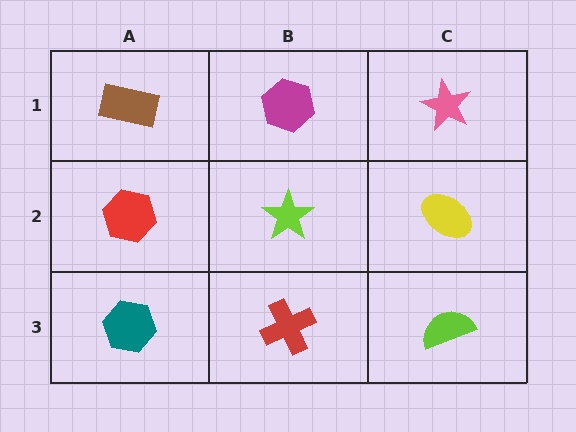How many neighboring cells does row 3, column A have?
2.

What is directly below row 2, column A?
A teal hexagon.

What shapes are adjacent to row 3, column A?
A red hexagon (row 2, column A), a red cross (row 3, column B).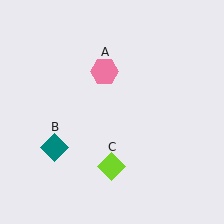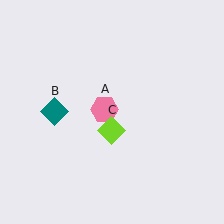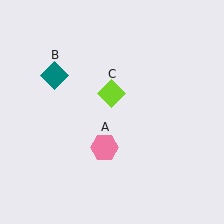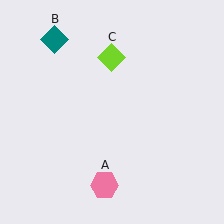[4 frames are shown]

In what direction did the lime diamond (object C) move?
The lime diamond (object C) moved up.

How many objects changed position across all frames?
3 objects changed position: pink hexagon (object A), teal diamond (object B), lime diamond (object C).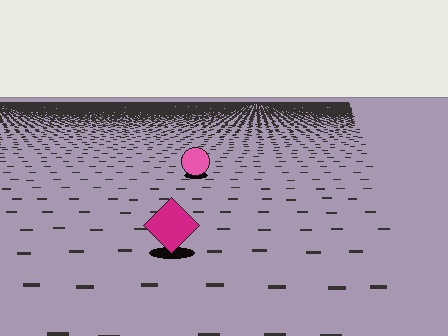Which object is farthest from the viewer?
The pink circle is farthest from the viewer. It appears smaller and the ground texture around it is denser.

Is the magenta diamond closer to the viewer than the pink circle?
Yes. The magenta diamond is closer — you can tell from the texture gradient: the ground texture is coarser near it.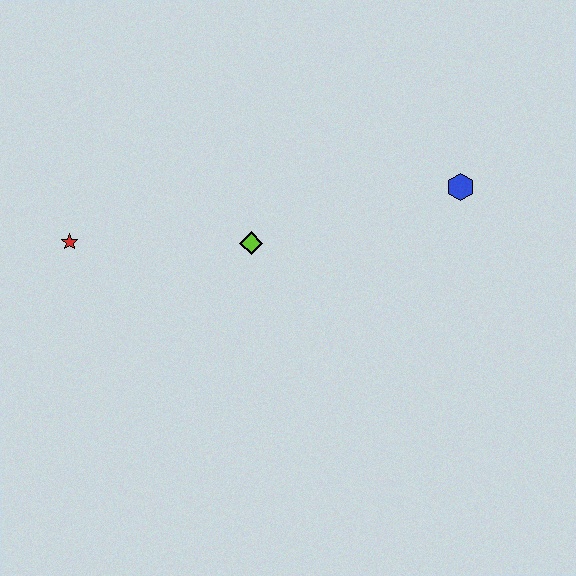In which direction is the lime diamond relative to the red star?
The lime diamond is to the right of the red star.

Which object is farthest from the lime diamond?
The blue hexagon is farthest from the lime diamond.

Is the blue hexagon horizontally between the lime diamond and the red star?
No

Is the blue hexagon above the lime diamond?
Yes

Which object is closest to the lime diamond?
The red star is closest to the lime diamond.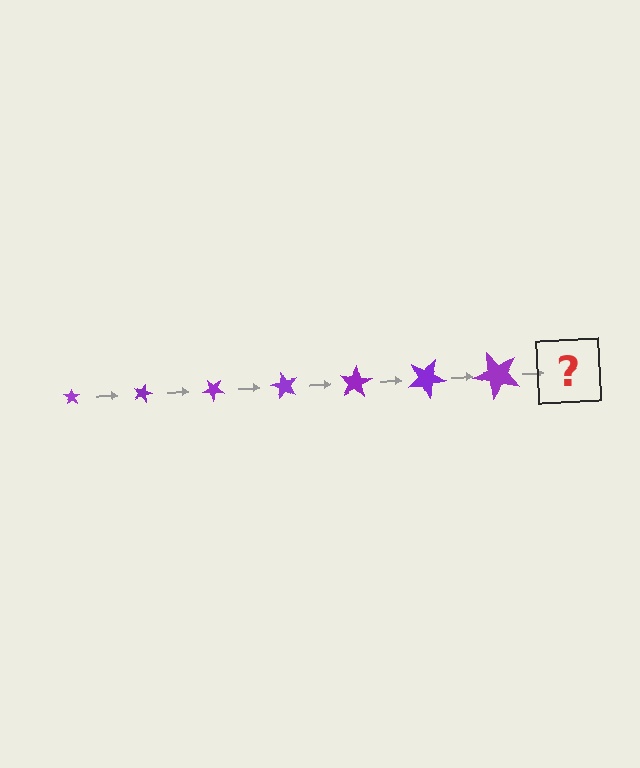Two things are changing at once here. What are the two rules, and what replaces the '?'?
The two rules are that the star grows larger each step and it rotates 20 degrees each step. The '?' should be a star, larger than the previous one and rotated 140 degrees from the start.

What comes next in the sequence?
The next element should be a star, larger than the previous one and rotated 140 degrees from the start.